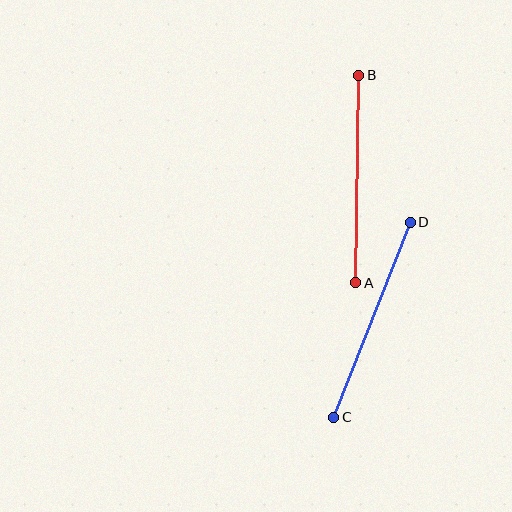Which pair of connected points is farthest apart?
Points C and D are farthest apart.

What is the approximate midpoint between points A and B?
The midpoint is at approximately (357, 179) pixels.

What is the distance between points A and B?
The distance is approximately 207 pixels.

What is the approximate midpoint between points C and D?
The midpoint is at approximately (372, 320) pixels.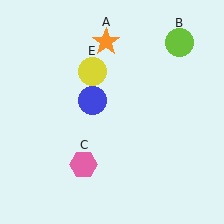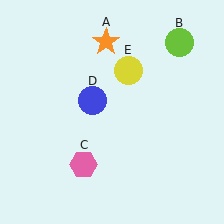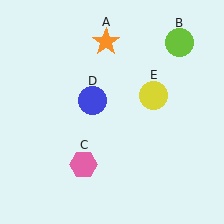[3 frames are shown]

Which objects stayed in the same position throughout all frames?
Orange star (object A) and lime circle (object B) and pink hexagon (object C) and blue circle (object D) remained stationary.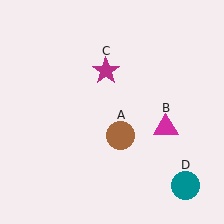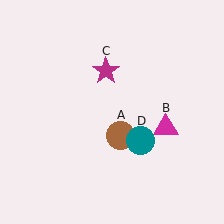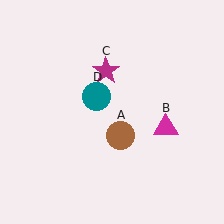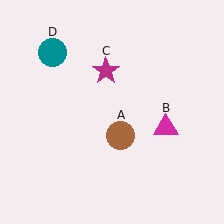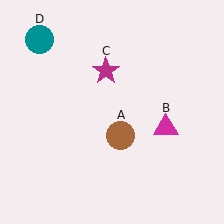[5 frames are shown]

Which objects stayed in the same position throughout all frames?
Brown circle (object A) and magenta triangle (object B) and magenta star (object C) remained stationary.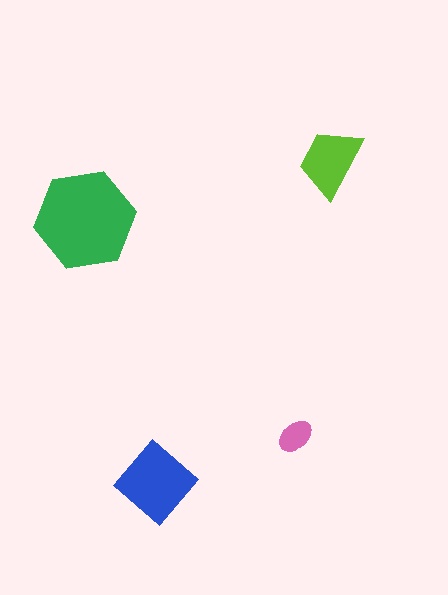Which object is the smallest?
The pink ellipse.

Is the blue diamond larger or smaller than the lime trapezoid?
Larger.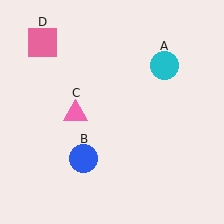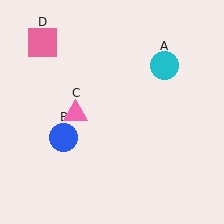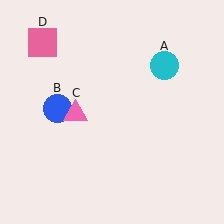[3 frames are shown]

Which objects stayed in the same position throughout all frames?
Cyan circle (object A) and pink triangle (object C) and pink square (object D) remained stationary.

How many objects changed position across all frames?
1 object changed position: blue circle (object B).